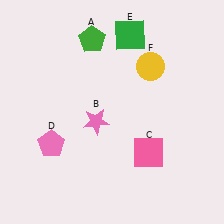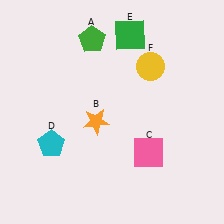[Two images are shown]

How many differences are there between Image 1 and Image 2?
There are 2 differences between the two images.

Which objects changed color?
B changed from pink to orange. D changed from pink to cyan.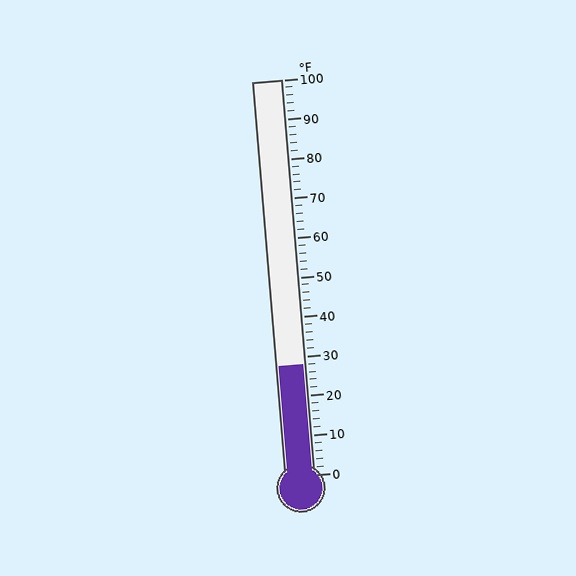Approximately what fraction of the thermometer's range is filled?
The thermometer is filled to approximately 30% of its range.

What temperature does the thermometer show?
The thermometer shows approximately 28°F.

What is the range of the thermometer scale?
The thermometer scale ranges from 0°F to 100°F.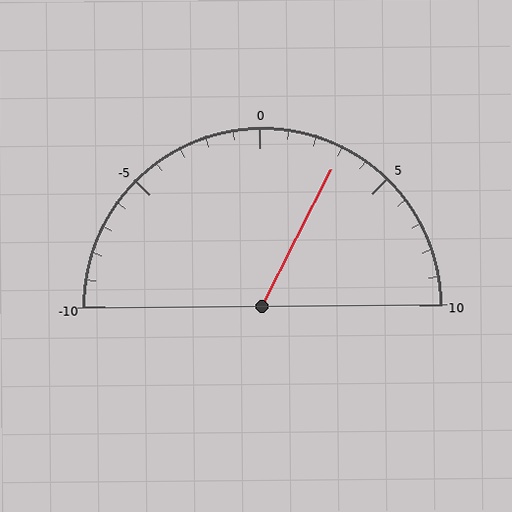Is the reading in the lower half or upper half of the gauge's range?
The reading is in the upper half of the range (-10 to 10).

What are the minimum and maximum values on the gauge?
The gauge ranges from -10 to 10.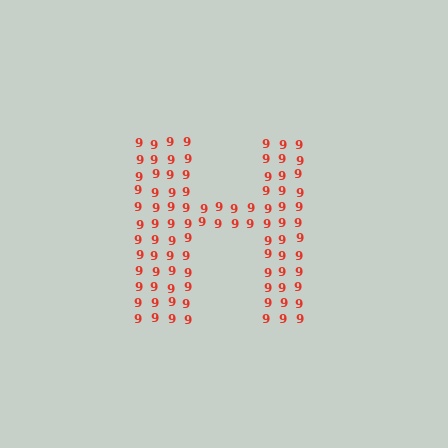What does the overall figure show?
The overall figure shows the letter H.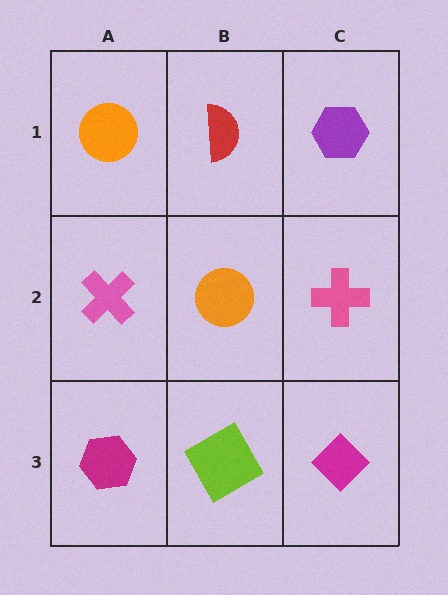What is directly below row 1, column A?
A pink cross.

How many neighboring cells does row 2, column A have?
3.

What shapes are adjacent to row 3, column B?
An orange circle (row 2, column B), a magenta hexagon (row 3, column A), a magenta diamond (row 3, column C).